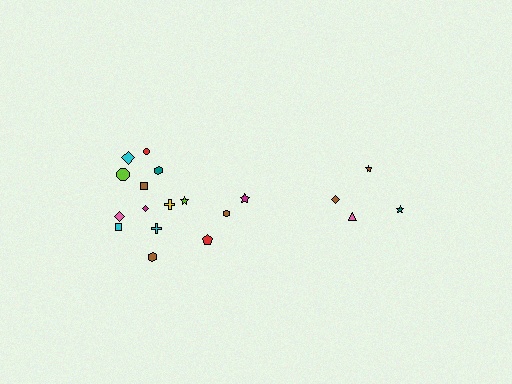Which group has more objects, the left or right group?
The left group.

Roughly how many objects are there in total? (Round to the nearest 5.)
Roughly 20 objects in total.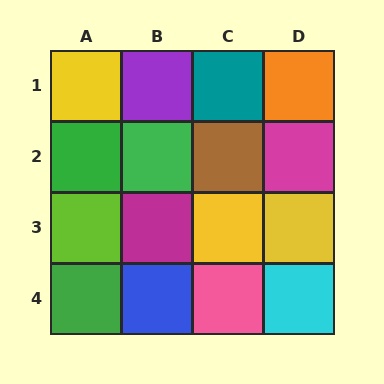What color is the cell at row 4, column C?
Pink.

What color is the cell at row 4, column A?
Green.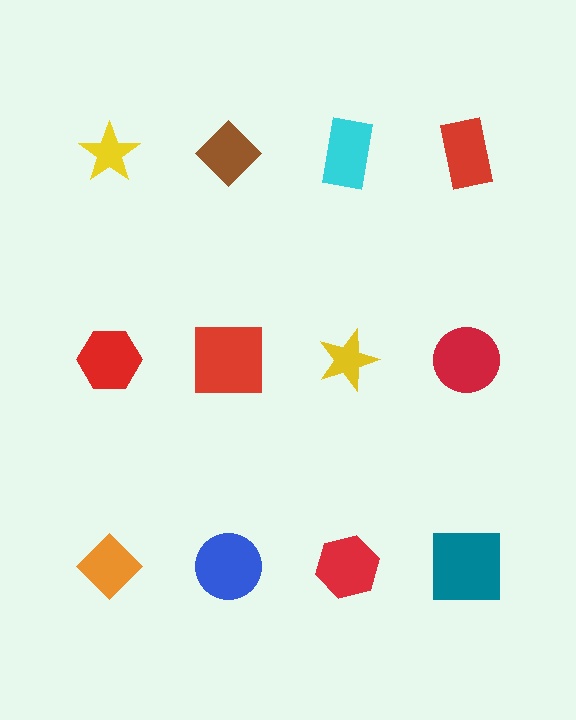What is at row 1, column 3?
A cyan rectangle.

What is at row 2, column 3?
A yellow star.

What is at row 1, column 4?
A red rectangle.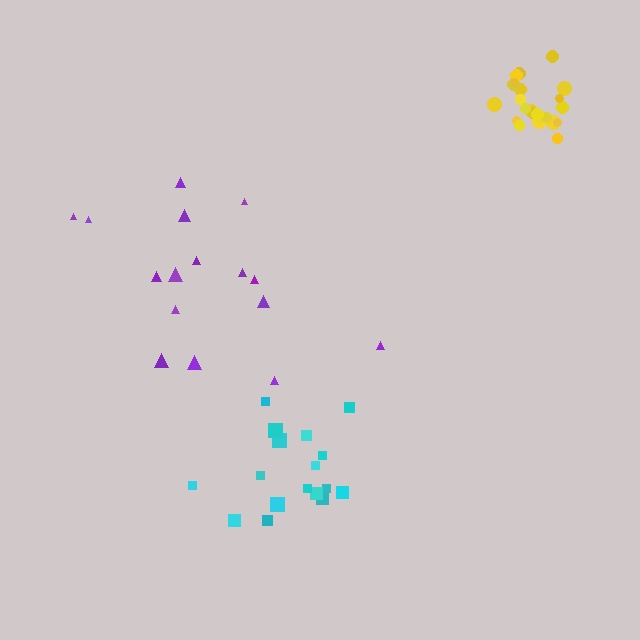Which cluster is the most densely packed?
Yellow.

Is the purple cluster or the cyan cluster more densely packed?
Cyan.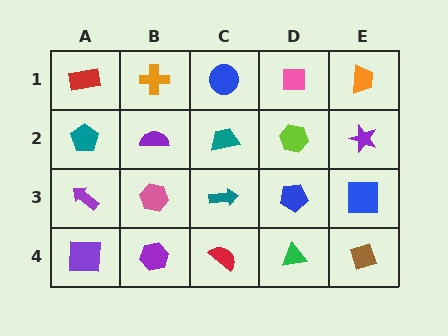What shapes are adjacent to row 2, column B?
An orange cross (row 1, column B), a pink hexagon (row 3, column B), a teal pentagon (row 2, column A), a teal trapezoid (row 2, column C).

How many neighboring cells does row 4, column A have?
2.